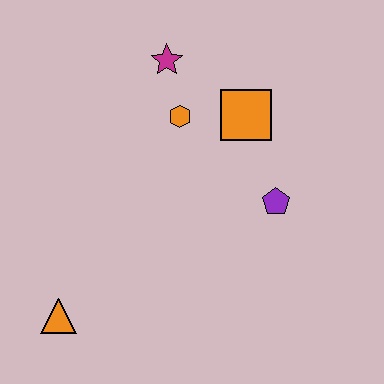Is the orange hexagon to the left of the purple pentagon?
Yes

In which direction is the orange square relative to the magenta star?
The orange square is to the right of the magenta star.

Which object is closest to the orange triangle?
The orange hexagon is closest to the orange triangle.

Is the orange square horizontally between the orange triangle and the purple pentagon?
Yes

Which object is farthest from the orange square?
The orange triangle is farthest from the orange square.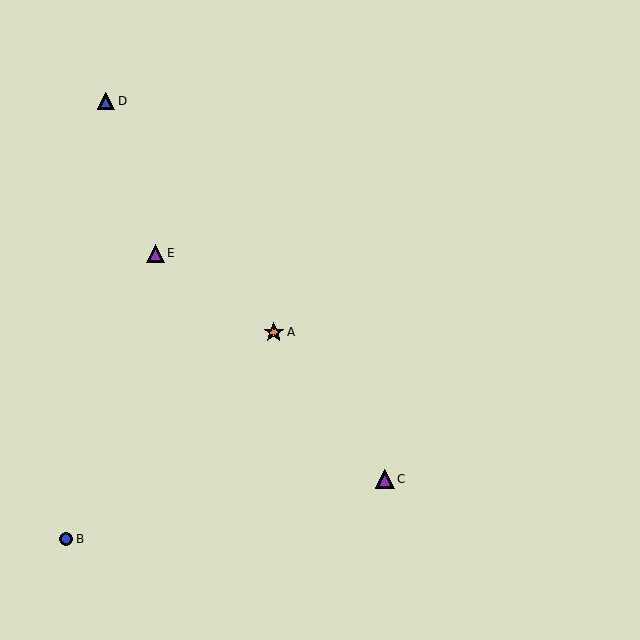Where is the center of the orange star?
The center of the orange star is at (274, 332).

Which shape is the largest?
The orange star (labeled A) is the largest.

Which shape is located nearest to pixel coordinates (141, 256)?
The purple triangle (labeled E) at (155, 253) is nearest to that location.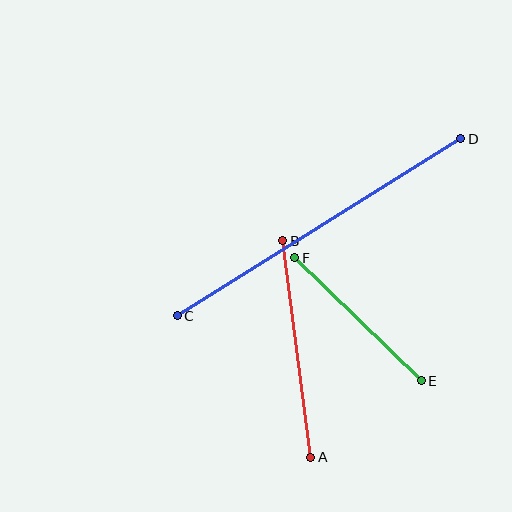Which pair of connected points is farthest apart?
Points C and D are farthest apart.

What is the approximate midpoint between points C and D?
The midpoint is at approximately (319, 227) pixels.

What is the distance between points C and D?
The distance is approximately 334 pixels.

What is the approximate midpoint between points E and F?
The midpoint is at approximately (358, 319) pixels.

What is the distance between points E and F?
The distance is approximately 176 pixels.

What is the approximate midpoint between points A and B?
The midpoint is at approximately (297, 349) pixels.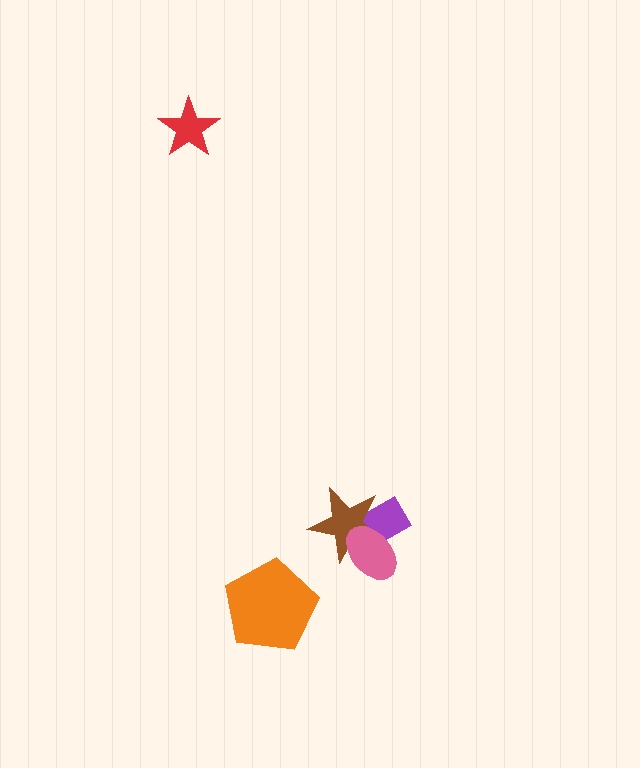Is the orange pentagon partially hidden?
No, no other shape covers it.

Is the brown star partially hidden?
Yes, it is partially covered by another shape.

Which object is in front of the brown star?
The pink ellipse is in front of the brown star.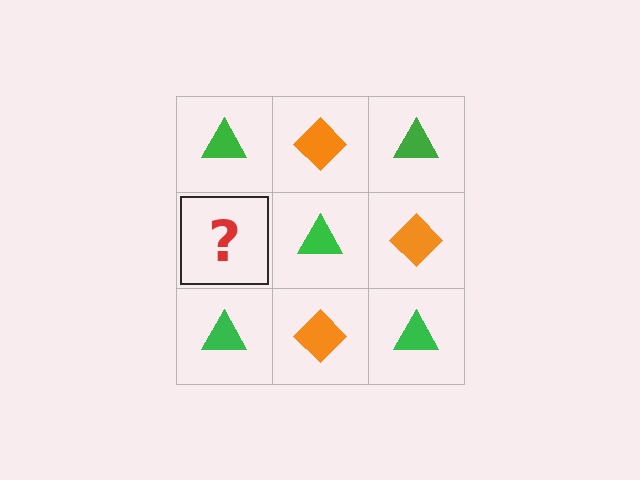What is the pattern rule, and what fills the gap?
The rule is that it alternates green triangle and orange diamond in a checkerboard pattern. The gap should be filled with an orange diamond.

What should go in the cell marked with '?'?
The missing cell should contain an orange diamond.